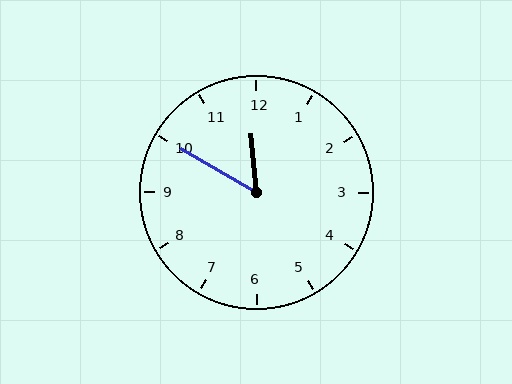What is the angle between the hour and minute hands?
Approximately 55 degrees.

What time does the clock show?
11:50.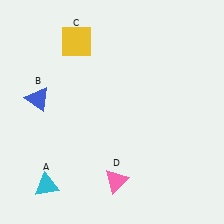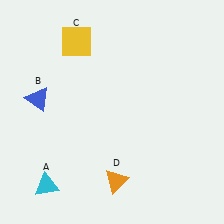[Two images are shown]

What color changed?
The triangle (D) changed from pink in Image 1 to orange in Image 2.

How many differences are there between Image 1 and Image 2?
There is 1 difference between the two images.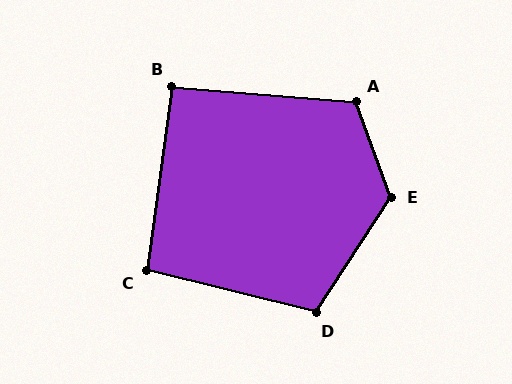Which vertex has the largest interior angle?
E, at approximately 127 degrees.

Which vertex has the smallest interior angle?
B, at approximately 93 degrees.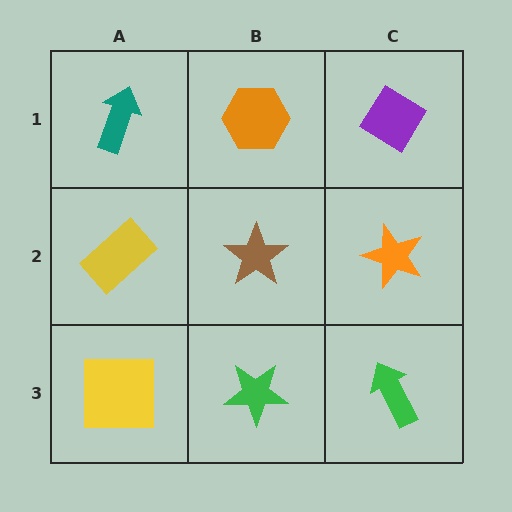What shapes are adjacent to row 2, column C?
A purple diamond (row 1, column C), a green arrow (row 3, column C), a brown star (row 2, column B).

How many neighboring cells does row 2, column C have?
3.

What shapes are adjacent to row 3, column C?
An orange star (row 2, column C), a green star (row 3, column B).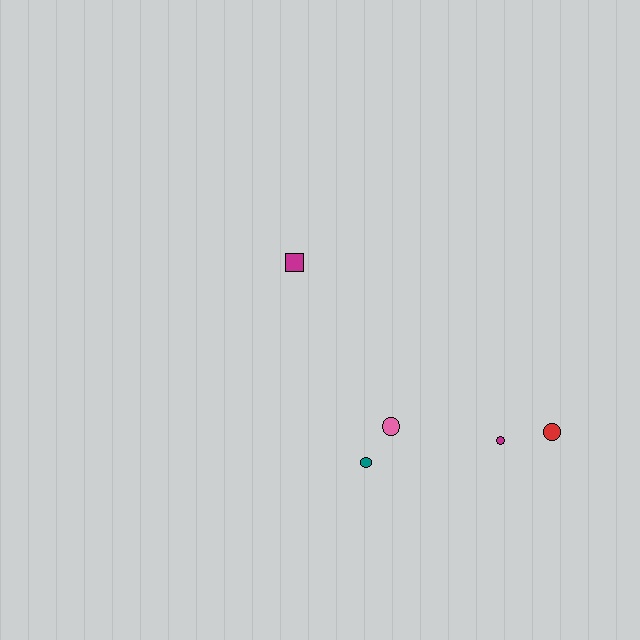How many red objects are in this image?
There is 1 red object.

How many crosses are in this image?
There are no crosses.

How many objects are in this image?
There are 5 objects.